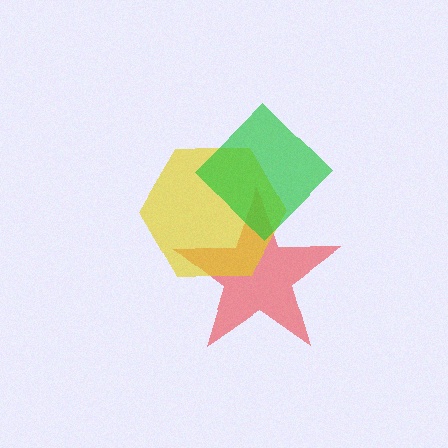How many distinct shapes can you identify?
There are 3 distinct shapes: a red star, a yellow hexagon, a green diamond.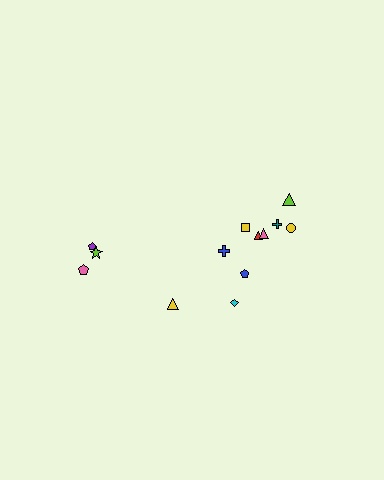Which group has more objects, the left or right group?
The right group.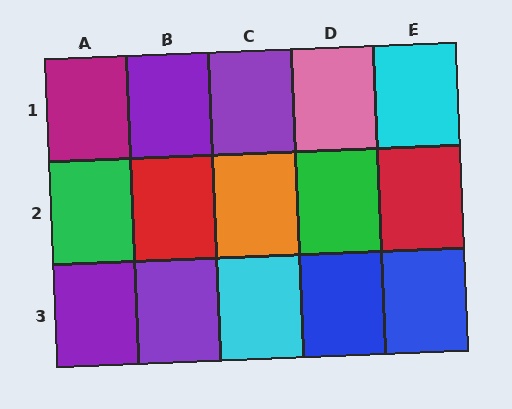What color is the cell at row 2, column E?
Red.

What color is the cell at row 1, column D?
Pink.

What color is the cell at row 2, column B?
Red.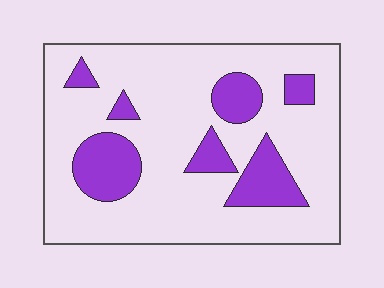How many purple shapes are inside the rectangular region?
7.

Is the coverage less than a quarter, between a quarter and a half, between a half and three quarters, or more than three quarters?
Less than a quarter.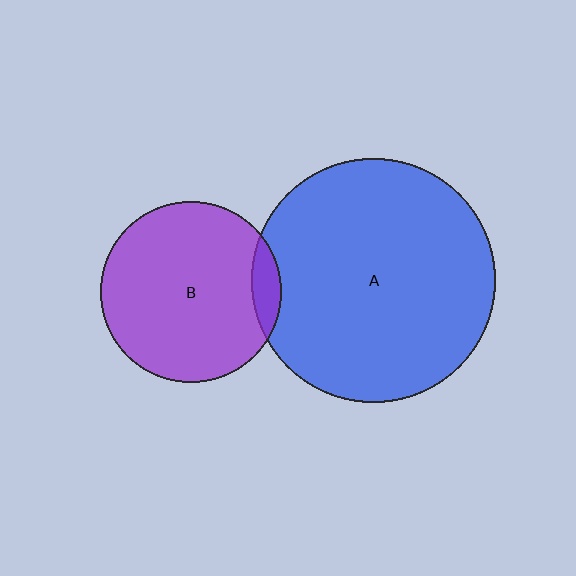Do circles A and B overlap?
Yes.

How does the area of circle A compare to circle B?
Approximately 1.8 times.